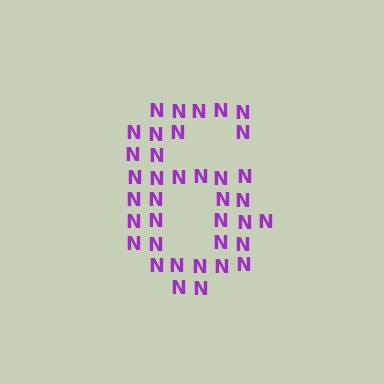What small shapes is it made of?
It is made of small letter N's.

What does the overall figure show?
The overall figure shows the digit 6.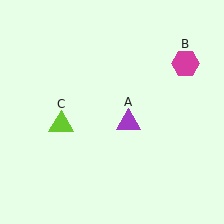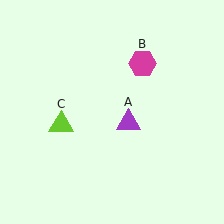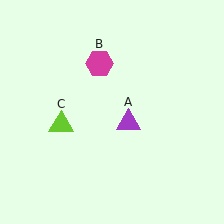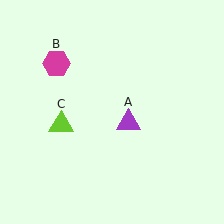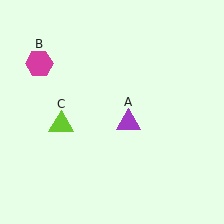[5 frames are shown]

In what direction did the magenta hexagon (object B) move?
The magenta hexagon (object B) moved left.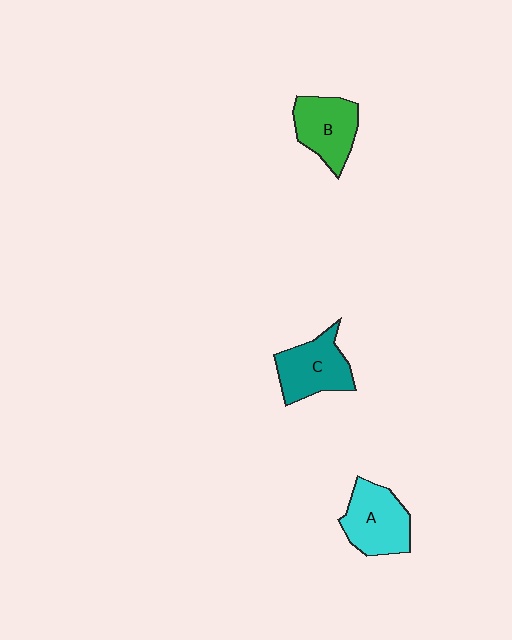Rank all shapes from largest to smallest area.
From largest to smallest: A (cyan), C (teal), B (green).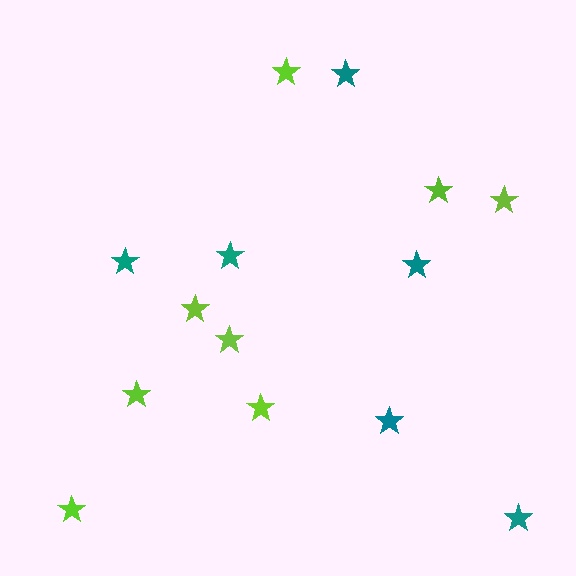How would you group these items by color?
There are 2 groups: one group of lime stars (8) and one group of teal stars (6).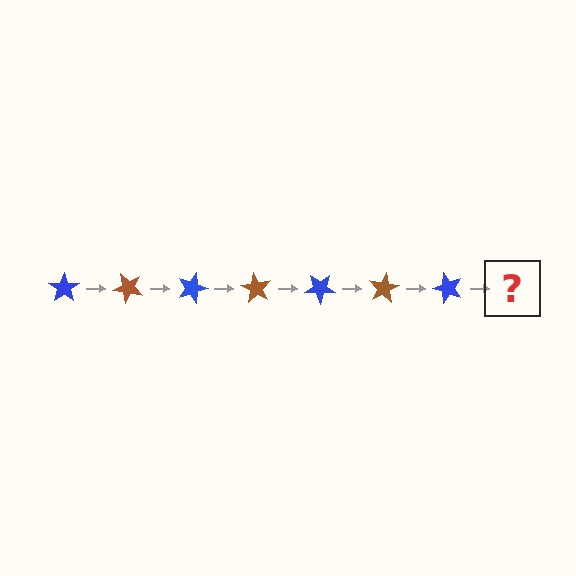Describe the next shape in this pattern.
It should be a brown star, rotated 315 degrees from the start.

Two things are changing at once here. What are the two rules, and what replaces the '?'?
The two rules are that it rotates 45 degrees each step and the color cycles through blue and brown. The '?' should be a brown star, rotated 315 degrees from the start.